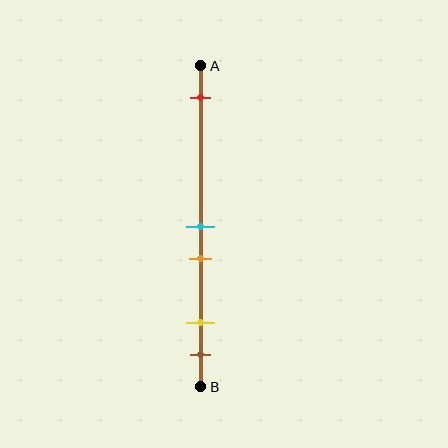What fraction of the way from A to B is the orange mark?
The orange mark is approximately 60% (0.6) of the way from A to B.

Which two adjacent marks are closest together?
The cyan and orange marks are the closest adjacent pair.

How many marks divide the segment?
There are 5 marks dividing the segment.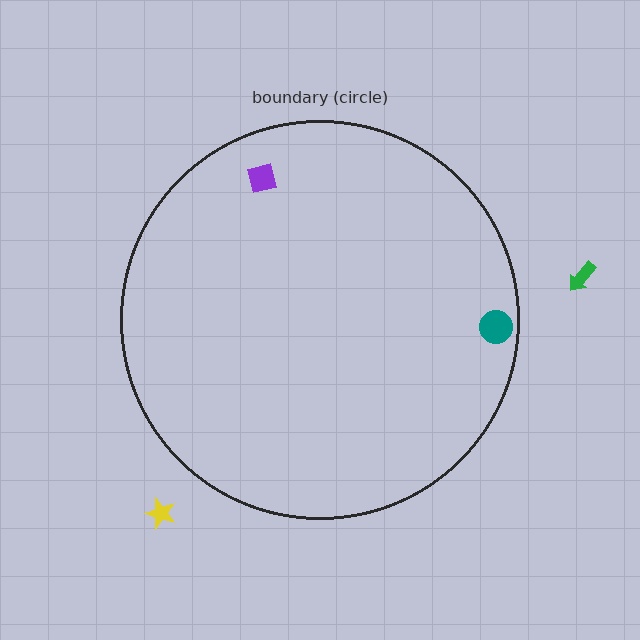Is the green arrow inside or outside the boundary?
Outside.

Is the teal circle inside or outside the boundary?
Inside.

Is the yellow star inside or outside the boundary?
Outside.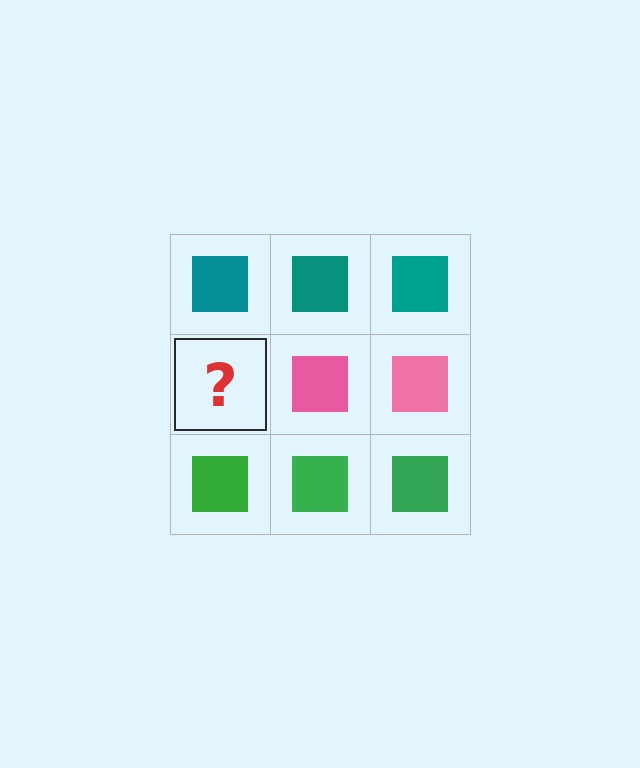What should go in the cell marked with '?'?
The missing cell should contain a pink square.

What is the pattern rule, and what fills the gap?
The rule is that each row has a consistent color. The gap should be filled with a pink square.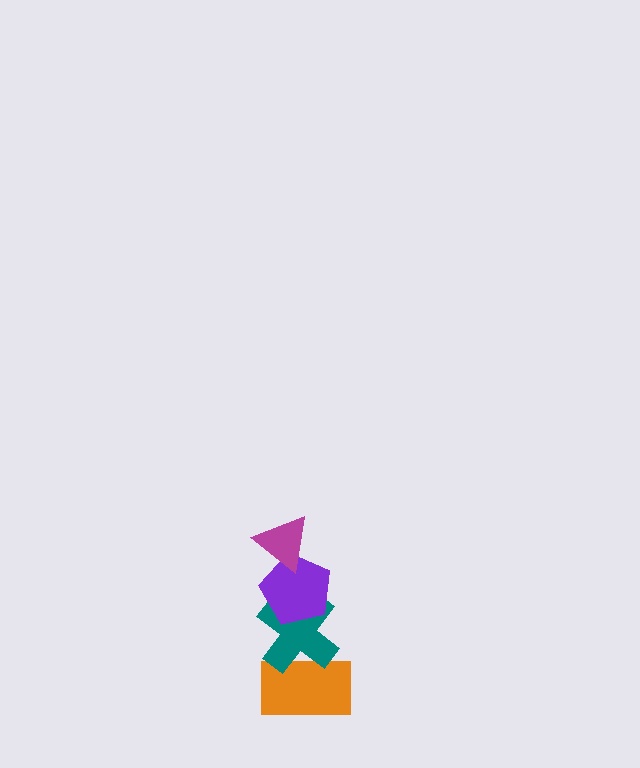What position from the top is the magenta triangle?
The magenta triangle is 1st from the top.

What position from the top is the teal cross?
The teal cross is 3rd from the top.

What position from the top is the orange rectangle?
The orange rectangle is 4th from the top.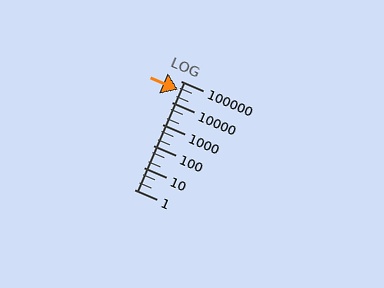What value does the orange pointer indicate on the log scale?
The pointer indicates approximately 40000.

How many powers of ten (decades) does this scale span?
The scale spans 5 decades, from 1 to 100000.